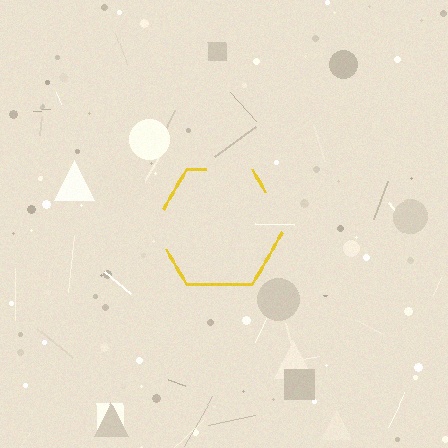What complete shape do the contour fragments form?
The contour fragments form a hexagon.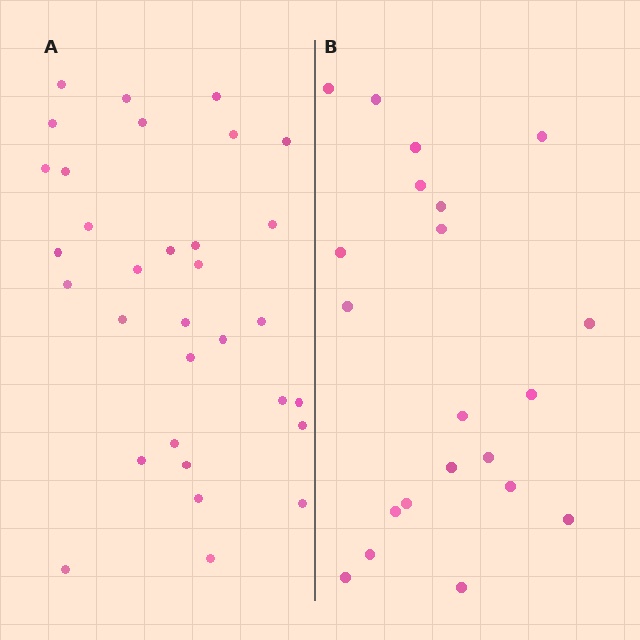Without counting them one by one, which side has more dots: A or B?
Region A (the left region) has more dots.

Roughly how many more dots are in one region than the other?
Region A has roughly 12 or so more dots than region B.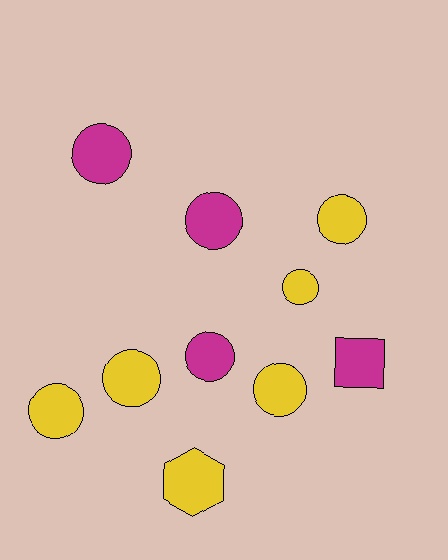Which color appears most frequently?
Yellow, with 6 objects.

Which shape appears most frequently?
Circle, with 8 objects.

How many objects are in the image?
There are 10 objects.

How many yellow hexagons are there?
There is 1 yellow hexagon.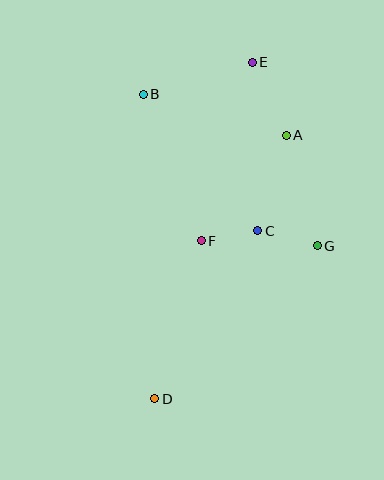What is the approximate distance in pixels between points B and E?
The distance between B and E is approximately 114 pixels.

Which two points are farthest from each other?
Points D and E are farthest from each other.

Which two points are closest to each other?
Points C and F are closest to each other.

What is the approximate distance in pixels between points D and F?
The distance between D and F is approximately 165 pixels.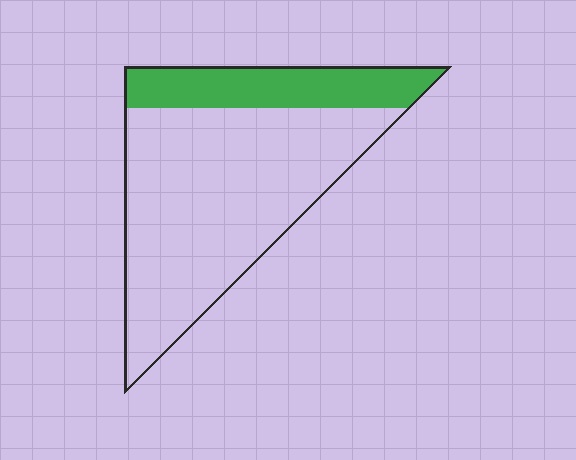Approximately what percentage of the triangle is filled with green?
Approximately 25%.